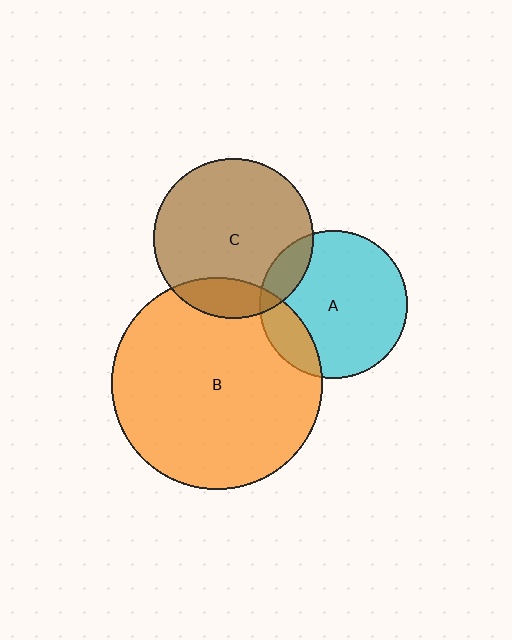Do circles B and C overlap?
Yes.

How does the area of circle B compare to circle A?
Approximately 2.0 times.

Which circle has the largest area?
Circle B (orange).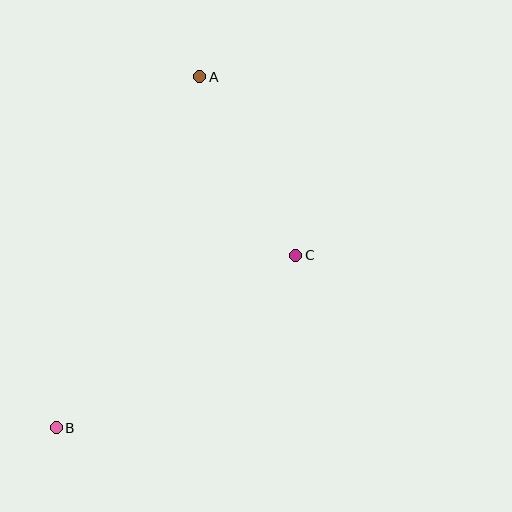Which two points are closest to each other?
Points A and C are closest to each other.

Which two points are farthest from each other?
Points A and B are farthest from each other.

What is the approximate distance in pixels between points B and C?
The distance between B and C is approximately 295 pixels.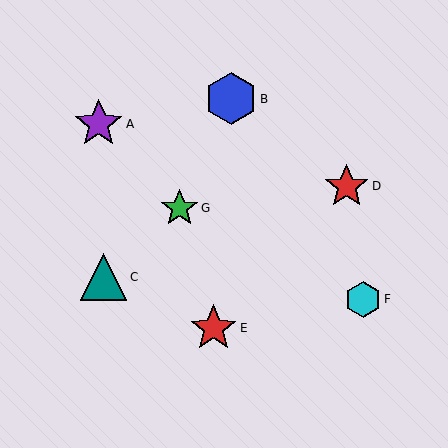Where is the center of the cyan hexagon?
The center of the cyan hexagon is at (363, 299).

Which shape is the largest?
The blue hexagon (labeled B) is the largest.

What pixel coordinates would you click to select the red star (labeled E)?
Click at (214, 328) to select the red star E.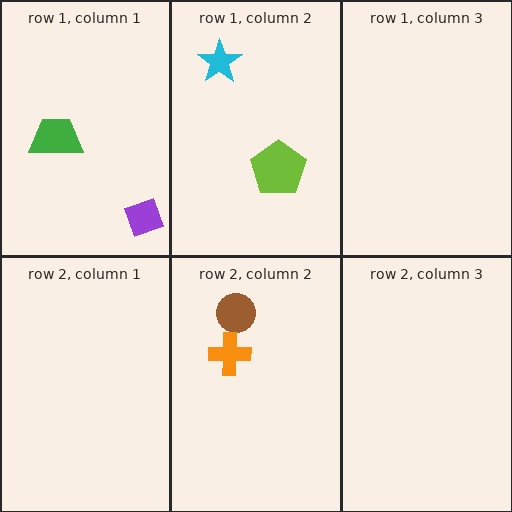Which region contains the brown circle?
The row 2, column 2 region.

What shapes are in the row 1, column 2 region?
The lime pentagon, the cyan star.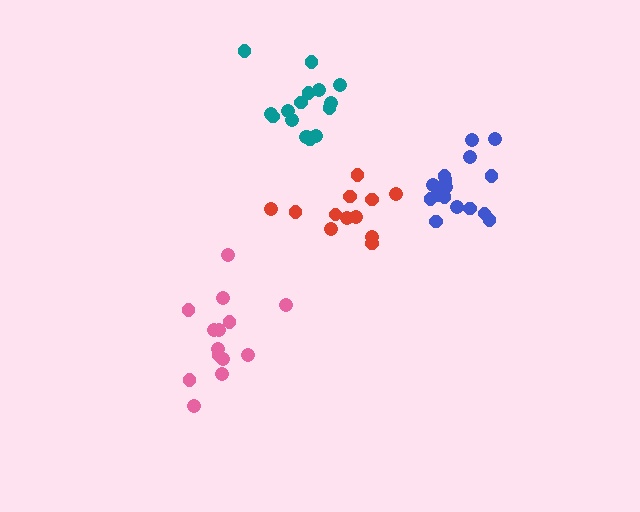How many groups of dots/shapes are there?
There are 4 groups.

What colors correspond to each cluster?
The clusters are colored: red, teal, pink, blue.